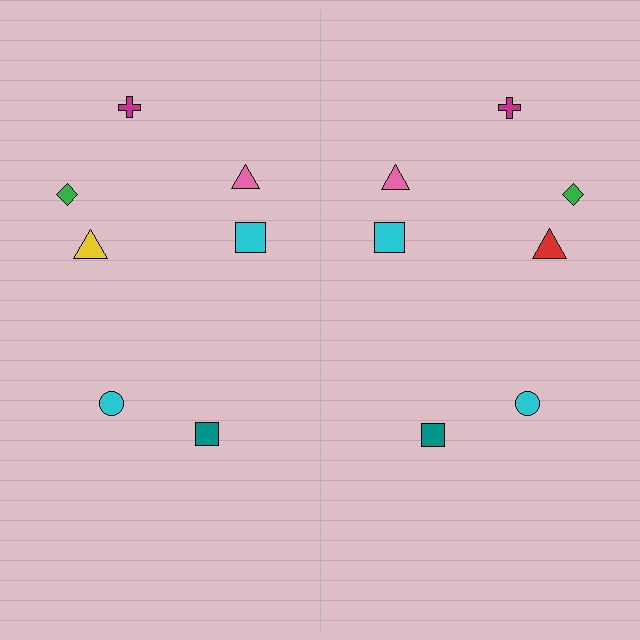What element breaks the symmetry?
The red triangle on the right side breaks the symmetry — its mirror counterpart is yellow.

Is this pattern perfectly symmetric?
No, the pattern is not perfectly symmetric. The red triangle on the right side breaks the symmetry — its mirror counterpart is yellow.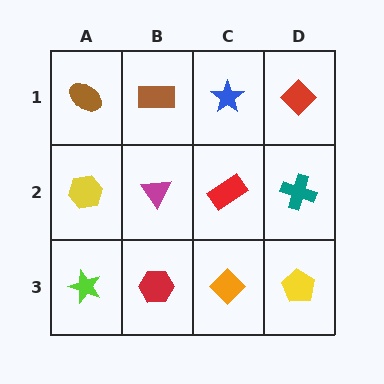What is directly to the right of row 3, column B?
An orange diamond.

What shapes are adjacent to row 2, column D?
A red diamond (row 1, column D), a yellow pentagon (row 3, column D), a red rectangle (row 2, column C).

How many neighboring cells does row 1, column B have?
3.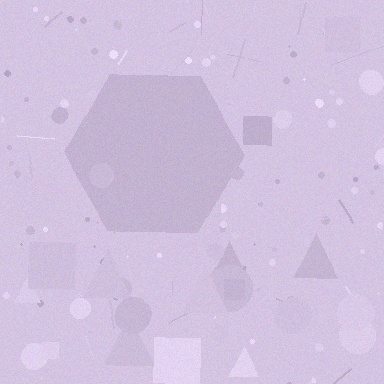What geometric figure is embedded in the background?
A hexagon is embedded in the background.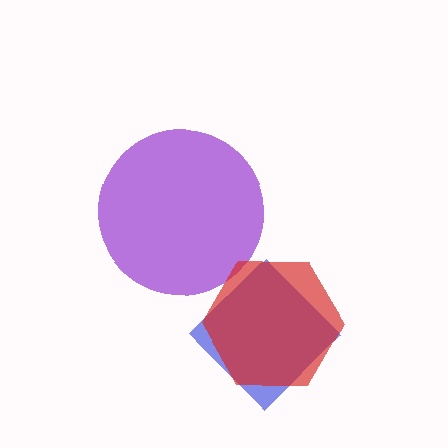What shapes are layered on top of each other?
The layered shapes are: a blue diamond, a purple circle, a red hexagon.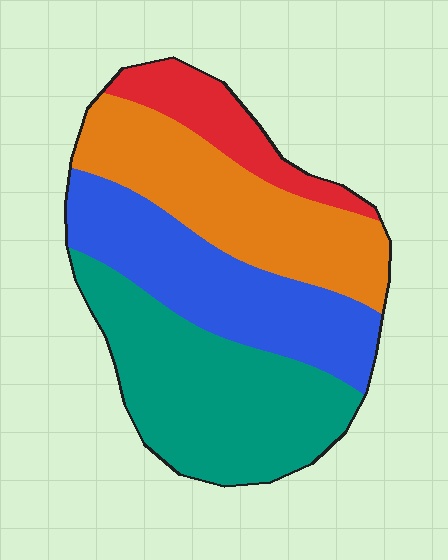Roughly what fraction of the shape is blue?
Blue takes up about one quarter (1/4) of the shape.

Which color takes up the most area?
Teal, at roughly 35%.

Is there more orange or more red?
Orange.